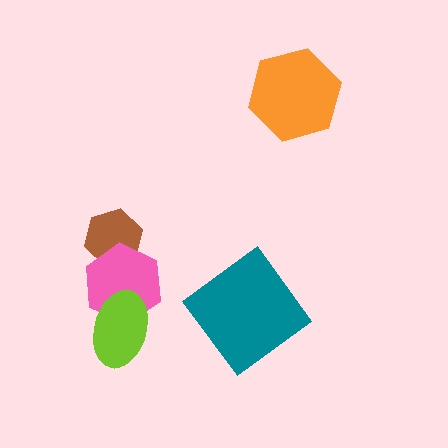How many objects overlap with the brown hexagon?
1 object overlaps with the brown hexagon.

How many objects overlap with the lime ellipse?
1 object overlaps with the lime ellipse.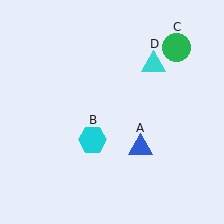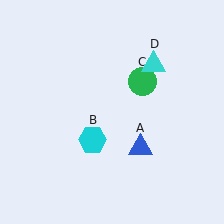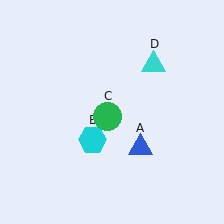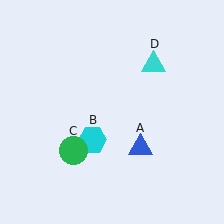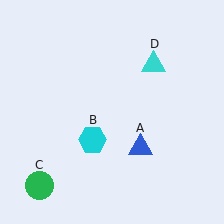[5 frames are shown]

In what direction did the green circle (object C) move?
The green circle (object C) moved down and to the left.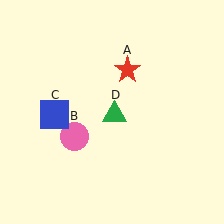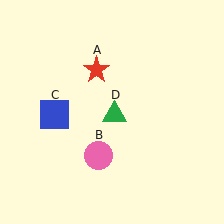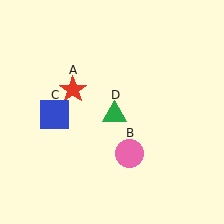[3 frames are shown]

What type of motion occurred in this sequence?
The red star (object A), pink circle (object B) rotated counterclockwise around the center of the scene.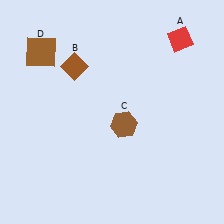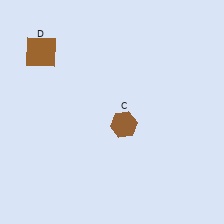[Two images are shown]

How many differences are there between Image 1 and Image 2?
There are 2 differences between the two images.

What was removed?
The red diamond (A), the brown diamond (B) were removed in Image 2.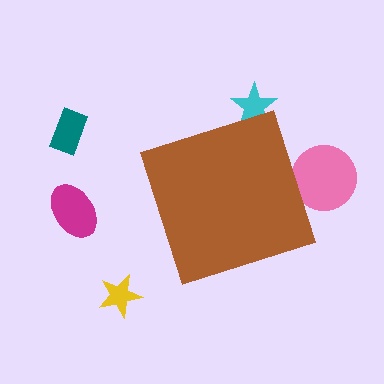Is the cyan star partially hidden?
Yes, the cyan star is partially hidden behind the brown diamond.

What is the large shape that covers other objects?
A brown diamond.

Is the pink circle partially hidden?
Yes, the pink circle is partially hidden behind the brown diamond.